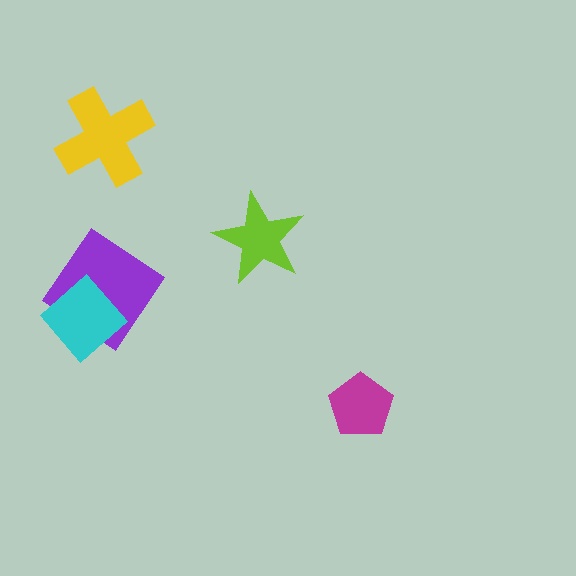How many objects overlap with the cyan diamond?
1 object overlaps with the cyan diamond.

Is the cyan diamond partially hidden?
No, no other shape covers it.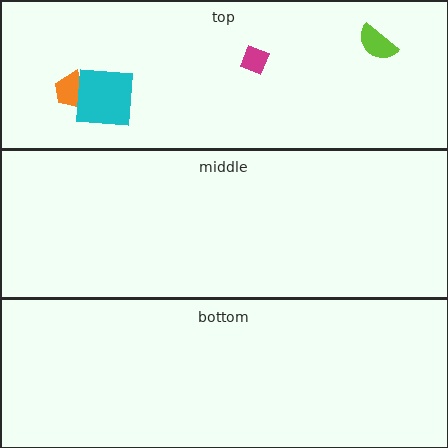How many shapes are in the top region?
4.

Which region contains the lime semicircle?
The top region.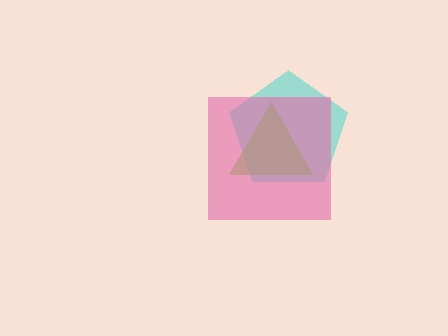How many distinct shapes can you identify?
There are 3 distinct shapes: a cyan pentagon, a lime triangle, a pink square.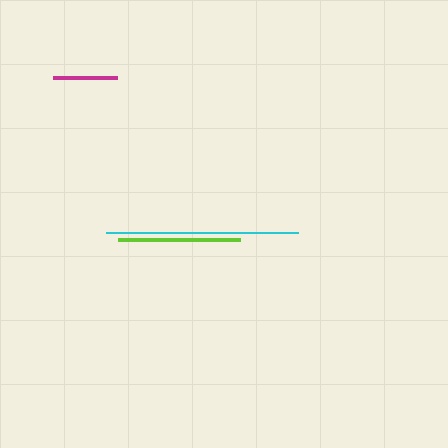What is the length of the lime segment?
The lime segment is approximately 122 pixels long.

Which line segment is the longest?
The cyan line is the longest at approximately 192 pixels.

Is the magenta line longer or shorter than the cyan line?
The cyan line is longer than the magenta line.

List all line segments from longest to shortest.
From longest to shortest: cyan, lime, magenta.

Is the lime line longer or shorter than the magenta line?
The lime line is longer than the magenta line.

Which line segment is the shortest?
The magenta line is the shortest at approximately 63 pixels.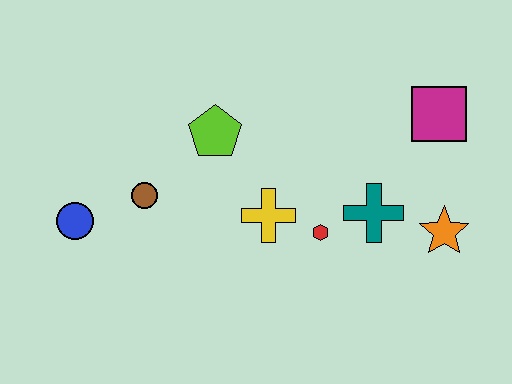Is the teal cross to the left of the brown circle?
No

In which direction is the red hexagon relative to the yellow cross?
The red hexagon is to the right of the yellow cross.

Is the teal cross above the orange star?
Yes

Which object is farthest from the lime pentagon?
The orange star is farthest from the lime pentagon.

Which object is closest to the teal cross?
The red hexagon is closest to the teal cross.